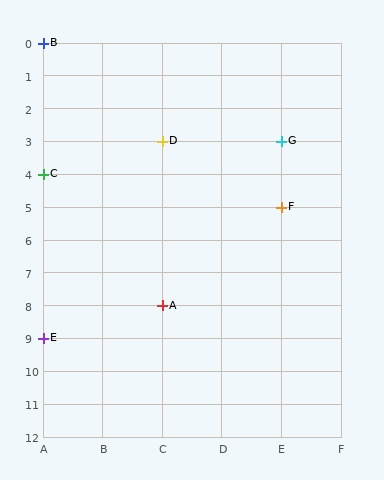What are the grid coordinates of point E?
Point E is at grid coordinates (A, 9).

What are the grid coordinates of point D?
Point D is at grid coordinates (C, 3).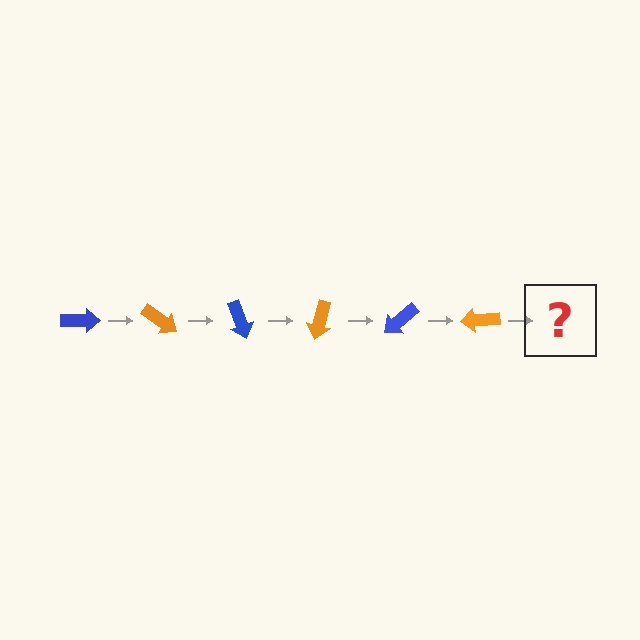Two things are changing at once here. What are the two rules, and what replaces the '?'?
The two rules are that it rotates 35 degrees each step and the color cycles through blue and orange. The '?' should be a blue arrow, rotated 210 degrees from the start.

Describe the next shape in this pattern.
It should be a blue arrow, rotated 210 degrees from the start.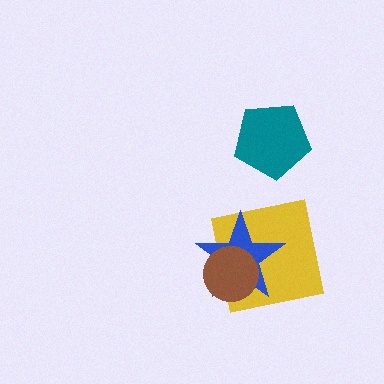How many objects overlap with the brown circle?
2 objects overlap with the brown circle.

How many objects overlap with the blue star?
2 objects overlap with the blue star.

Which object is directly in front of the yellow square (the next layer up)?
The blue star is directly in front of the yellow square.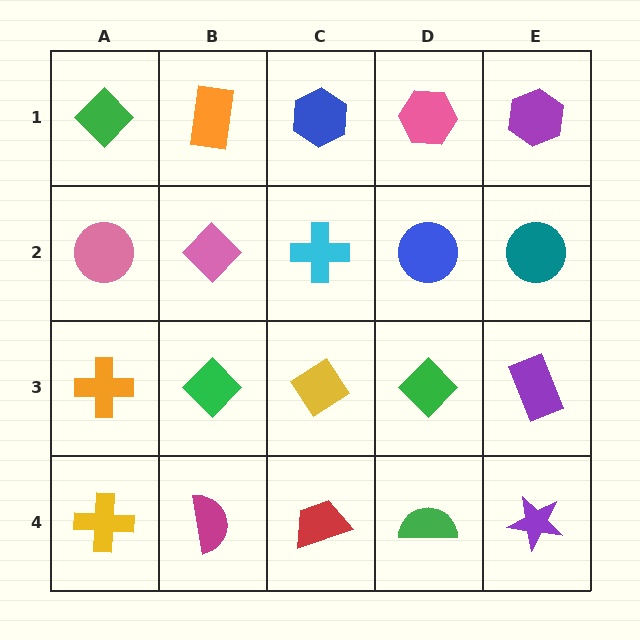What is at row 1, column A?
A green diamond.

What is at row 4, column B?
A magenta semicircle.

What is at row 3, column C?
A yellow diamond.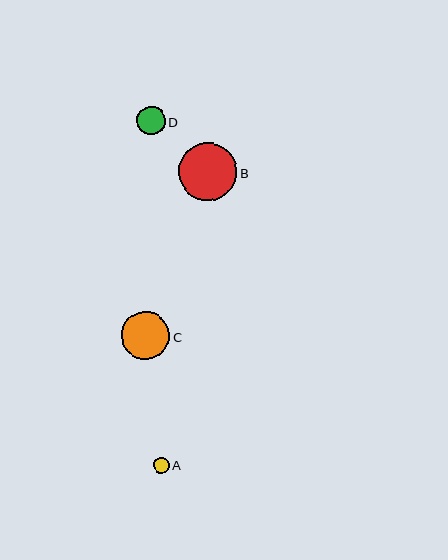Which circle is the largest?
Circle B is the largest with a size of approximately 58 pixels.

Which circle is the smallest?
Circle A is the smallest with a size of approximately 16 pixels.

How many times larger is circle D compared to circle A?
Circle D is approximately 1.8 times the size of circle A.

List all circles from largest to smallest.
From largest to smallest: B, C, D, A.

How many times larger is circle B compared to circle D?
Circle B is approximately 2.0 times the size of circle D.